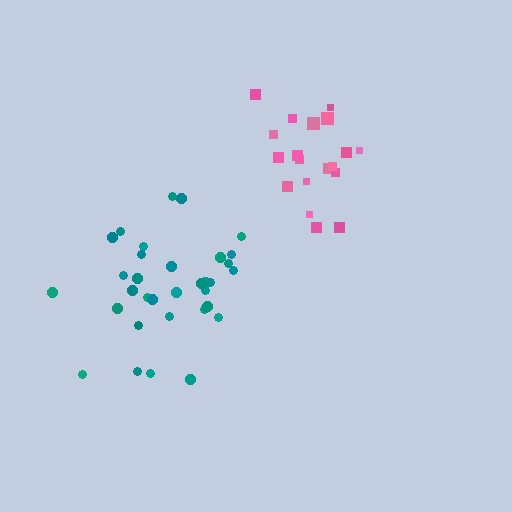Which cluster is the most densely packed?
Teal.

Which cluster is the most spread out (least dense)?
Pink.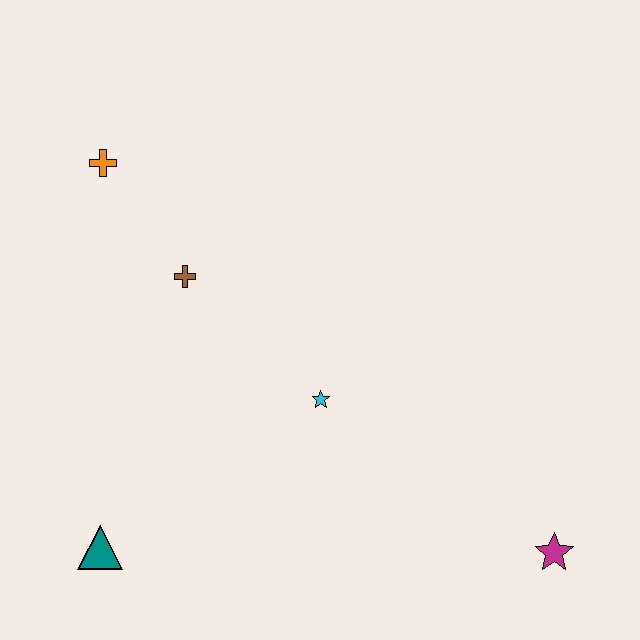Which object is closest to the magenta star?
The cyan star is closest to the magenta star.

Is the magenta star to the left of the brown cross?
No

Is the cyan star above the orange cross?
No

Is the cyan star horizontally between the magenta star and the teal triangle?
Yes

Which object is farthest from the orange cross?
The magenta star is farthest from the orange cross.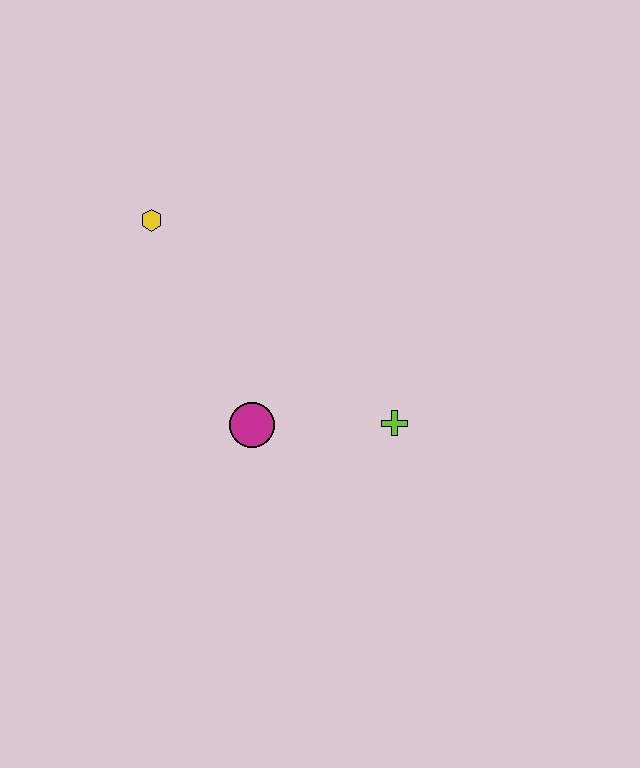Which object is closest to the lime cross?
The magenta circle is closest to the lime cross.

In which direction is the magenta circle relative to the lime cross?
The magenta circle is to the left of the lime cross.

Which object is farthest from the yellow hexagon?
The lime cross is farthest from the yellow hexagon.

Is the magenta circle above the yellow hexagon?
No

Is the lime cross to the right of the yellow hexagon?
Yes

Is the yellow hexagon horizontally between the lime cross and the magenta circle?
No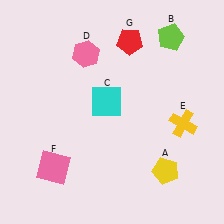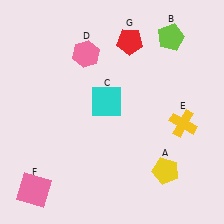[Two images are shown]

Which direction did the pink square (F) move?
The pink square (F) moved down.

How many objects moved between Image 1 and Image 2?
1 object moved between the two images.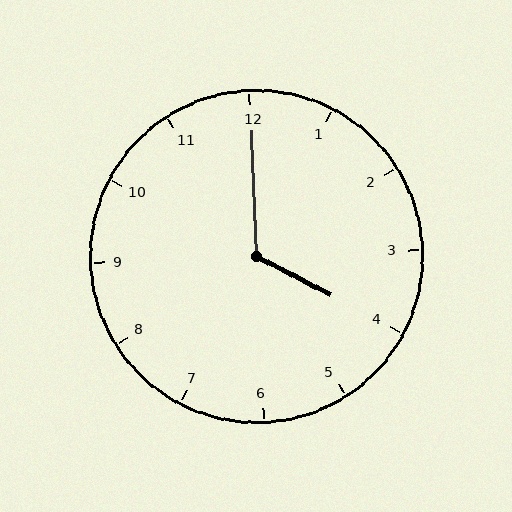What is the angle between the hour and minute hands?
Approximately 120 degrees.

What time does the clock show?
4:00.